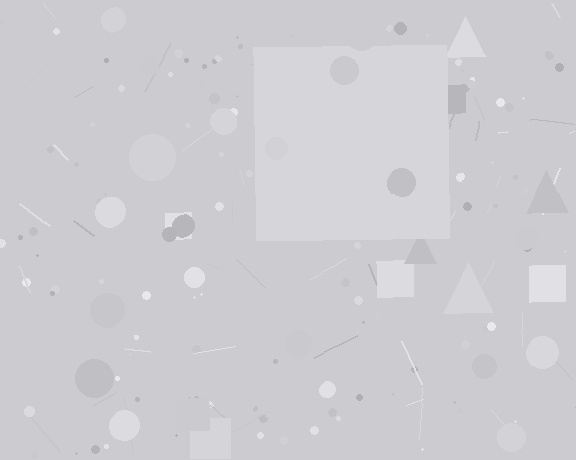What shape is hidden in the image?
A square is hidden in the image.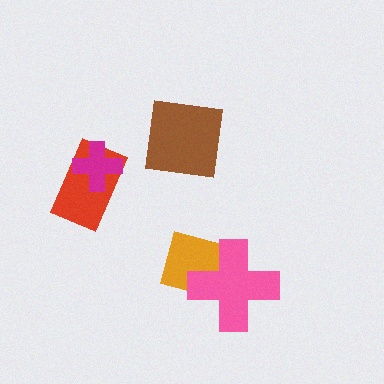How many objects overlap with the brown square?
0 objects overlap with the brown square.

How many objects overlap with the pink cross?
1 object overlaps with the pink cross.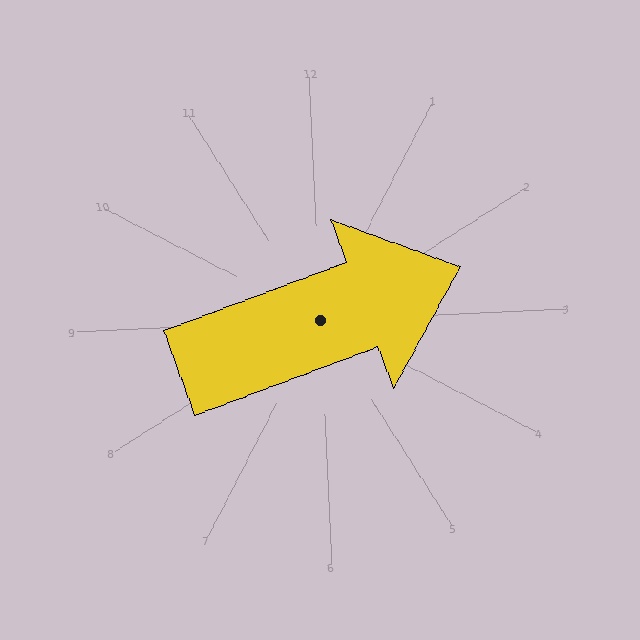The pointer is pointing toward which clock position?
Roughly 2 o'clock.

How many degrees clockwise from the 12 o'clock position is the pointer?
Approximately 72 degrees.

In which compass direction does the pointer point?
East.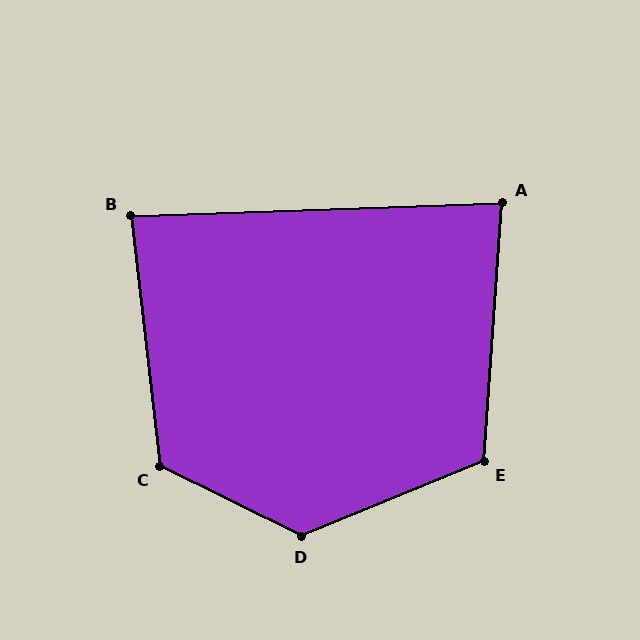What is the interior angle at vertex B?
Approximately 85 degrees (approximately right).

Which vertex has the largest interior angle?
D, at approximately 132 degrees.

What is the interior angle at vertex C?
Approximately 123 degrees (obtuse).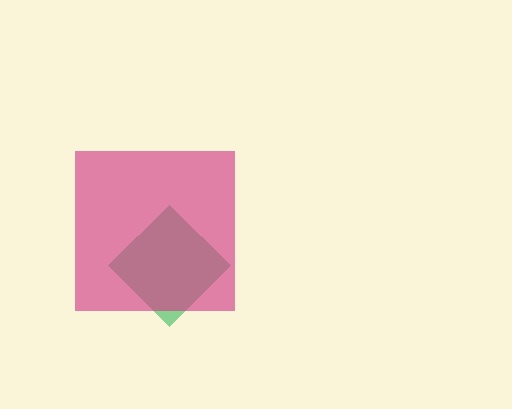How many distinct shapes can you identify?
There are 2 distinct shapes: a green diamond, a magenta square.